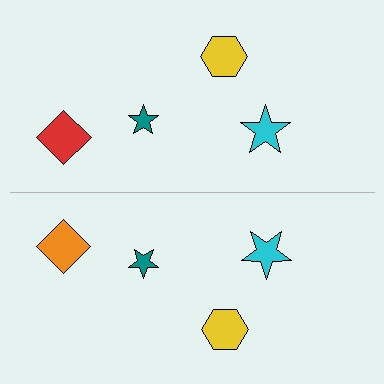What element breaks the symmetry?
The orange diamond on the bottom side breaks the symmetry — its mirror counterpart is red.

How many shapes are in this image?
There are 8 shapes in this image.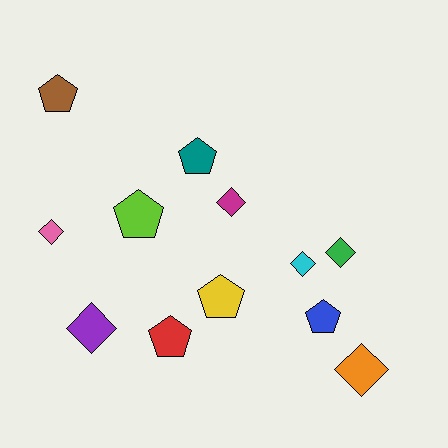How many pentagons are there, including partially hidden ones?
There are 6 pentagons.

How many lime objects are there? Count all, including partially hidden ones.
There is 1 lime object.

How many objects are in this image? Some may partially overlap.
There are 12 objects.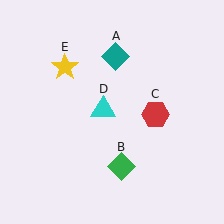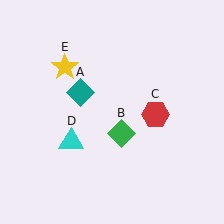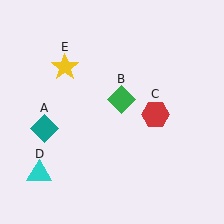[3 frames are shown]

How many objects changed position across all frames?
3 objects changed position: teal diamond (object A), green diamond (object B), cyan triangle (object D).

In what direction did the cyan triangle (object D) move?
The cyan triangle (object D) moved down and to the left.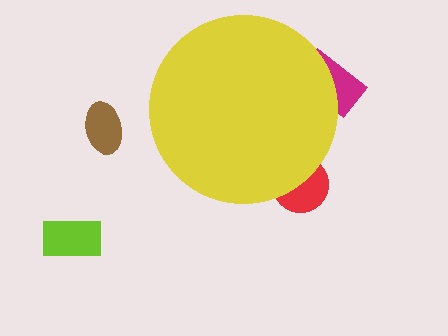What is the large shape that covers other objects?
A yellow circle.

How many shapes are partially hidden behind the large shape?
2 shapes are partially hidden.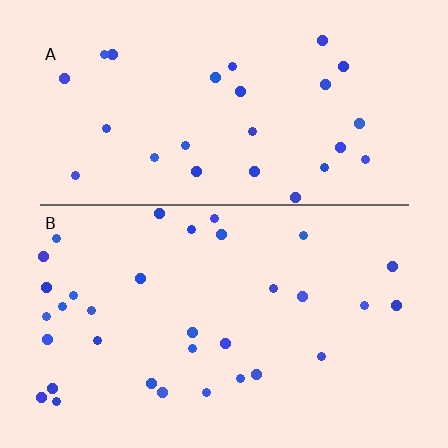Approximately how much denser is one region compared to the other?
Approximately 1.2× — region B over region A.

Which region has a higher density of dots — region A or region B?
B (the bottom).